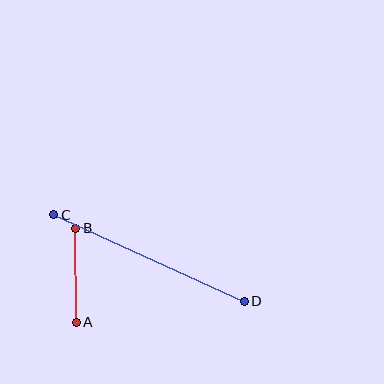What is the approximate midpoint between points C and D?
The midpoint is at approximately (149, 258) pixels.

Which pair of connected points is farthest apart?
Points C and D are farthest apart.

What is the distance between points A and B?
The distance is approximately 94 pixels.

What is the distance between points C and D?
The distance is approximately 209 pixels.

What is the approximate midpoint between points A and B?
The midpoint is at approximately (76, 275) pixels.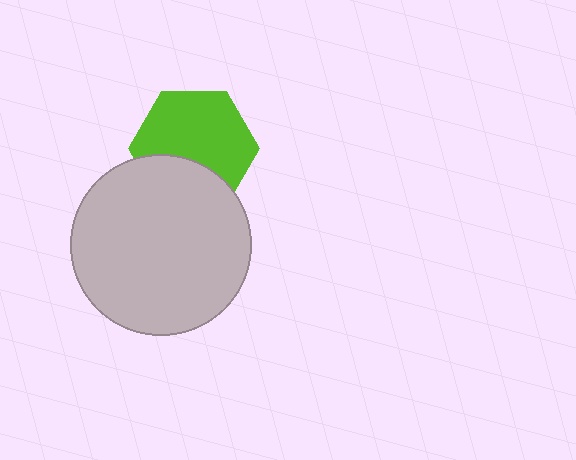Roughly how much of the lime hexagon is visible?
Most of it is visible (roughly 68%).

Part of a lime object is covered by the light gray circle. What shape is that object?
It is a hexagon.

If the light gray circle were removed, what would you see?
You would see the complete lime hexagon.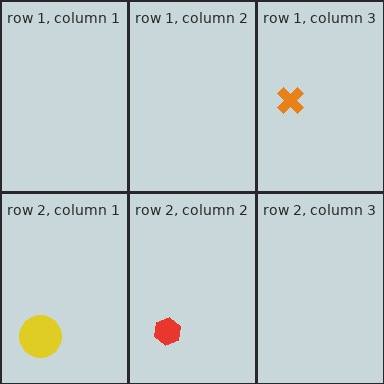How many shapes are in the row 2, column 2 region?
1.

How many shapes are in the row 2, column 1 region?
1.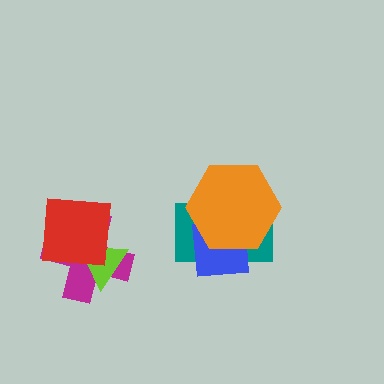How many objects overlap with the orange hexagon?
2 objects overlap with the orange hexagon.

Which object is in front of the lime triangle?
The red square is in front of the lime triangle.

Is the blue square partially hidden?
Yes, it is partially covered by another shape.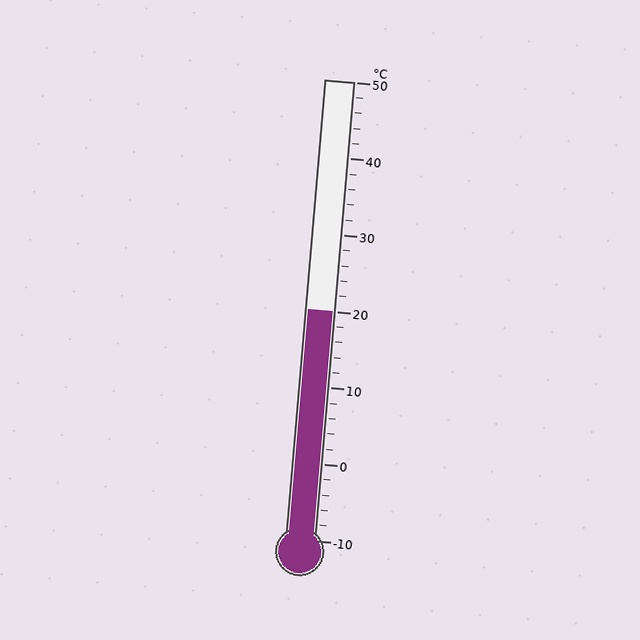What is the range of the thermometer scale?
The thermometer scale ranges from -10°C to 50°C.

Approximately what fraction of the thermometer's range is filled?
The thermometer is filled to approximately 50% of its range.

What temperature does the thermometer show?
The thermometer shows approximately 20°C.